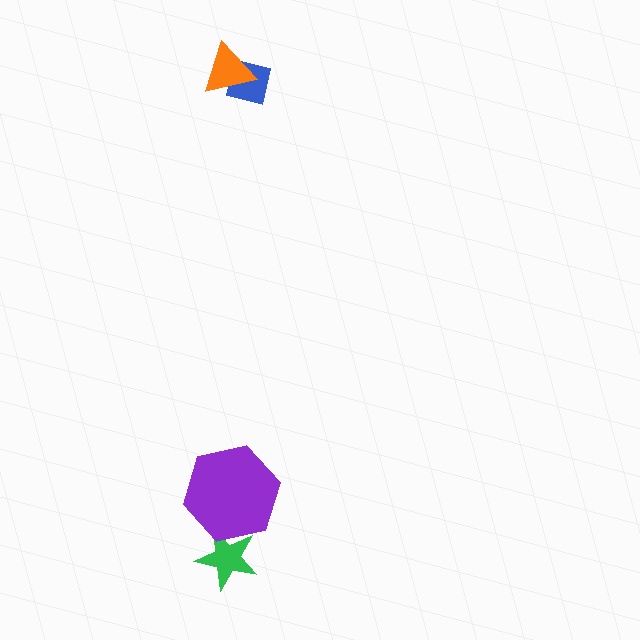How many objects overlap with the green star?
1 object overlaps with the green star.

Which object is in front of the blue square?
The orange triangle is in front of the blue square.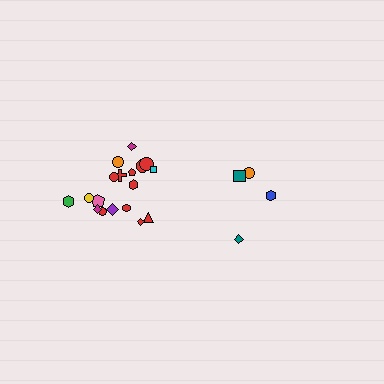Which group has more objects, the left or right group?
The left group.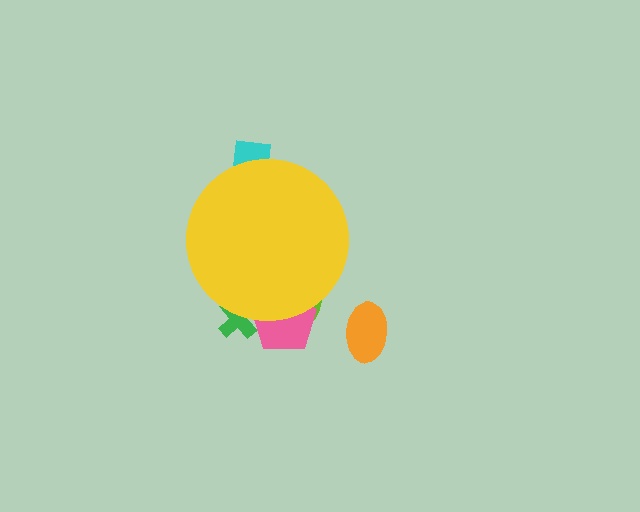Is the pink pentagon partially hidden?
Yes, the pink pentagon is partially hidden behind the yellow circle.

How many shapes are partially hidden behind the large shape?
4 shapes are partially hidden.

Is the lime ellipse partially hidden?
Yes, the lime ellipse is partially hidden behind the yellow circle.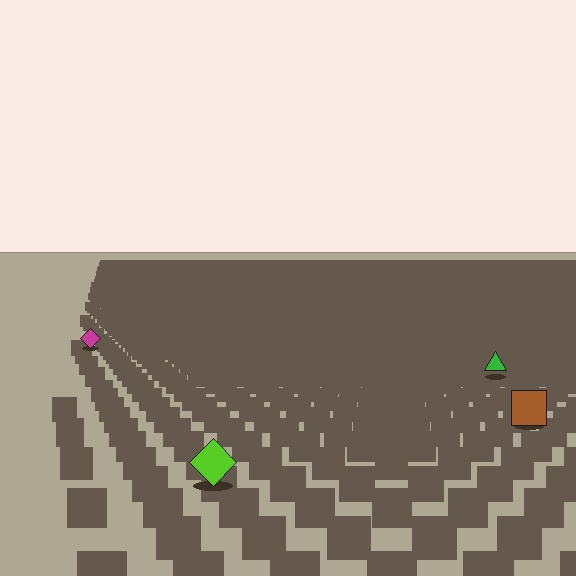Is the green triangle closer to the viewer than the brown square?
No. The brown square is closer — you can tell from the texture gradient: the ground texture is coarser near it.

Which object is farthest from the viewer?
The magenta diamond is farthest from the viewer. It appears smaller and the ground texture around it is denser.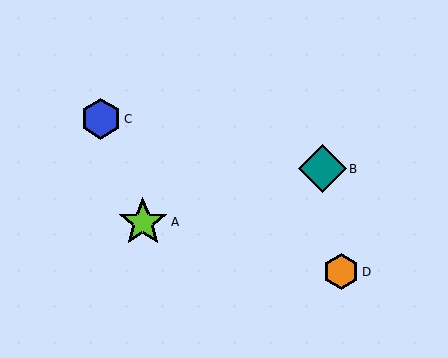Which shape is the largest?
The lime star (labeled A) is the largest.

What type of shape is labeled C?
Shape C is a blue hexagon.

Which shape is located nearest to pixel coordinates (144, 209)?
The lime star (labeled A) at (143, 222) is nearest to that location.